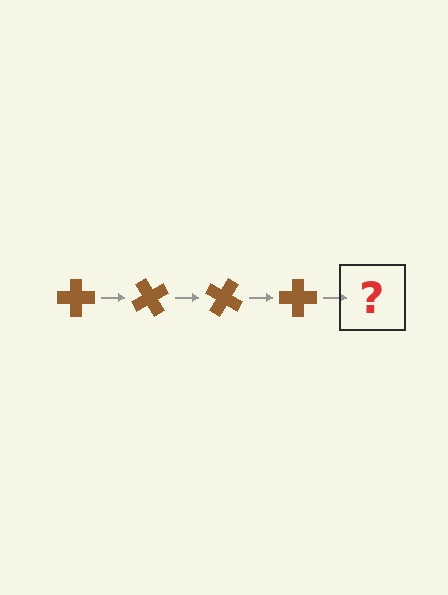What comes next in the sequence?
The next element should be a brown cross rotated 240 degrees.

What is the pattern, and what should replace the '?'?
The pattern is that the cross rotates 60 degrees each step. The '?' should be a brown cross rotated 240 degrees.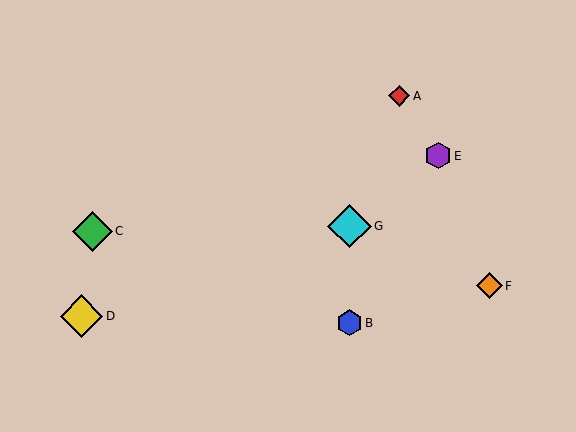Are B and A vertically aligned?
No, B is at x≈349 and A is at x≈399.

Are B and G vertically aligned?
Yes, both are at x≈349.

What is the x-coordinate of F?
Object F is at x≈489.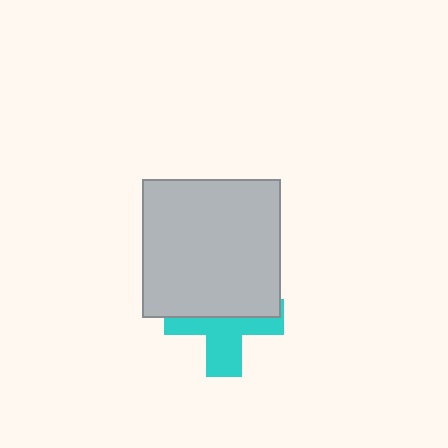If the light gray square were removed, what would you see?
You would see the complete cyan cross.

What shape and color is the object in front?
The object in front is a light gray square.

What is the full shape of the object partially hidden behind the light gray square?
The partially hidden object is a cyan cross.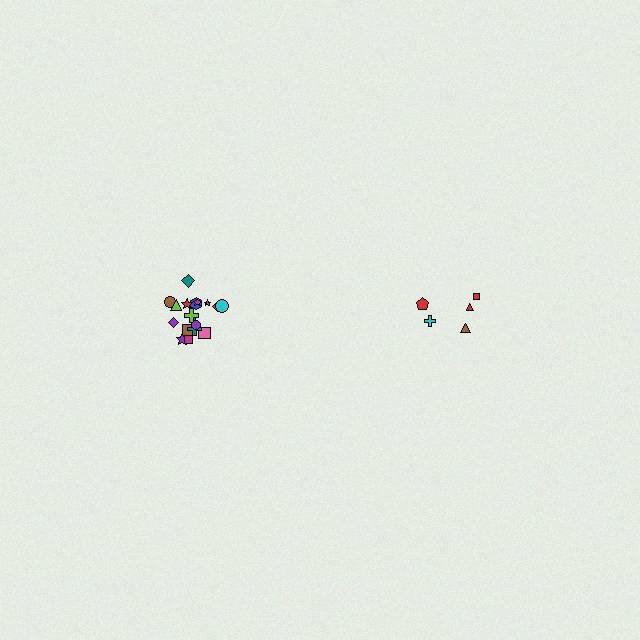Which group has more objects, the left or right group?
The left group.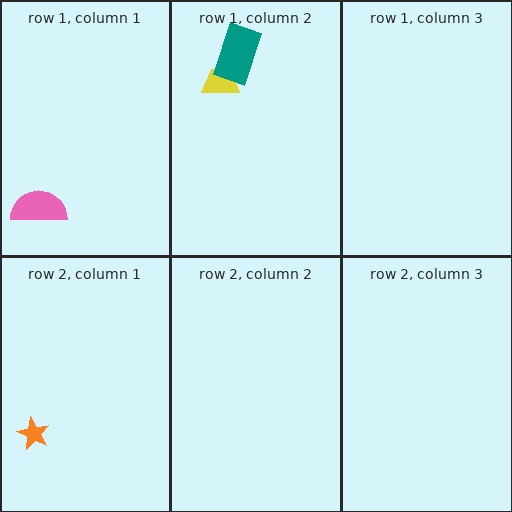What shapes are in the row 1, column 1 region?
The pink semicircle.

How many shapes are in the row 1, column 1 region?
1.